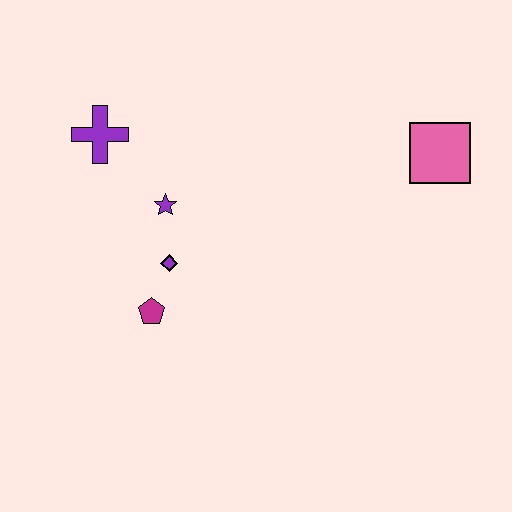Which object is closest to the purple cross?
The purple star is closest to the purple cross.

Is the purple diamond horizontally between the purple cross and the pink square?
Yes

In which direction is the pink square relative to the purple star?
The pink square is to the right of the purple star.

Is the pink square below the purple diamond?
No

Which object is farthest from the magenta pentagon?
The pink square is farthest from the magenta pentagon.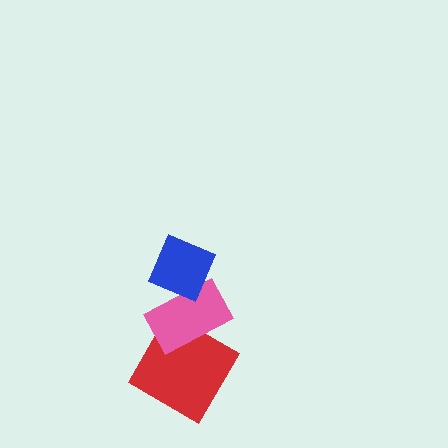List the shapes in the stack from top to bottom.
From top to bottom: the blue diamond, the pink rectangle, the red square.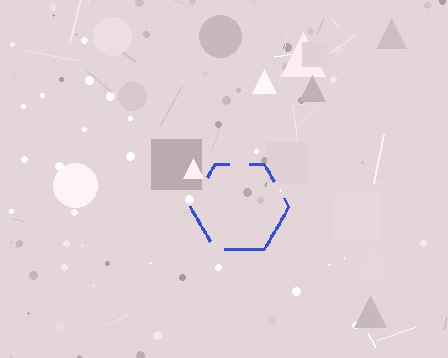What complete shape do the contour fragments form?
The contour fragments form a hexagon.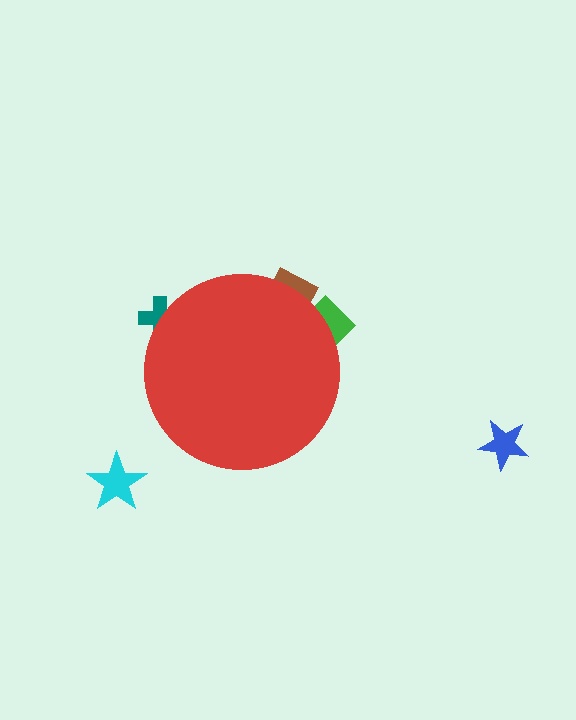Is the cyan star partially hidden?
No, the cyan star is fully visible.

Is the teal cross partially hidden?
Yes, the teal cross is partially hidden behind the red circle.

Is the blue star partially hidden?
No, the blue star is fully visible.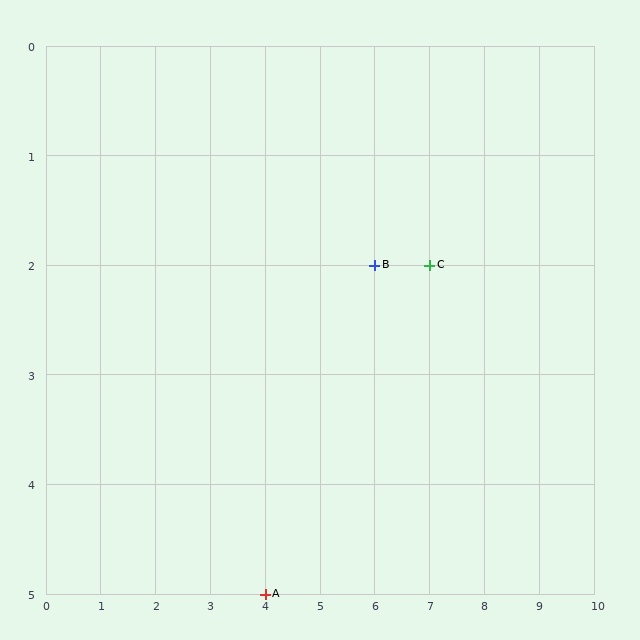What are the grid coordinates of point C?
Point C is at grid coordinates (7, 2).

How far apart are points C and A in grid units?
Points C and A are 3 columns and 3 rows apart (about 4.2 grid units diagonally).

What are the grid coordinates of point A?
Point A is at grid coordinates (4, 5).